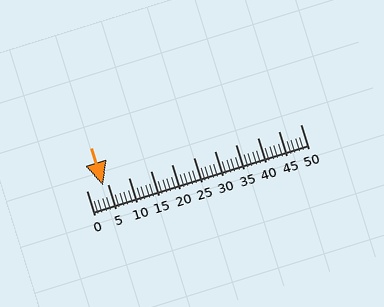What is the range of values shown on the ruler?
The ruler shows values from 0 to 50.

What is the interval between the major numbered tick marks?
The major tick marks are spaced 5 units apart.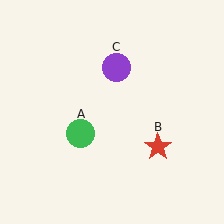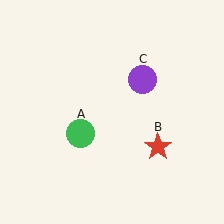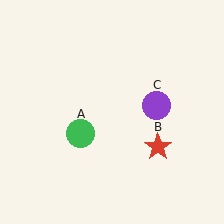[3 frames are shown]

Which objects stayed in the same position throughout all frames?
Green circle (object A) and red star (object B) remained stationary.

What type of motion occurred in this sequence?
The purple circle (object C) rotated clockwise around the center of the scene.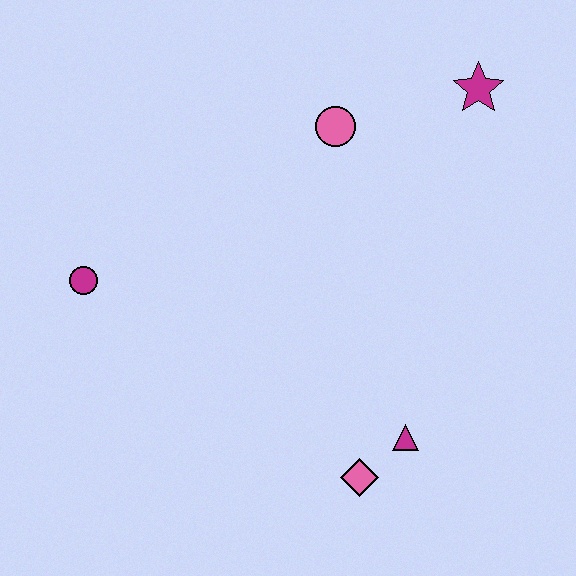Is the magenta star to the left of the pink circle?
No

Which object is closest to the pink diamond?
The magenta triangle is closest to the pink diamond.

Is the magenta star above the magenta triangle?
Yes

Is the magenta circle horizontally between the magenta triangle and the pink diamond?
No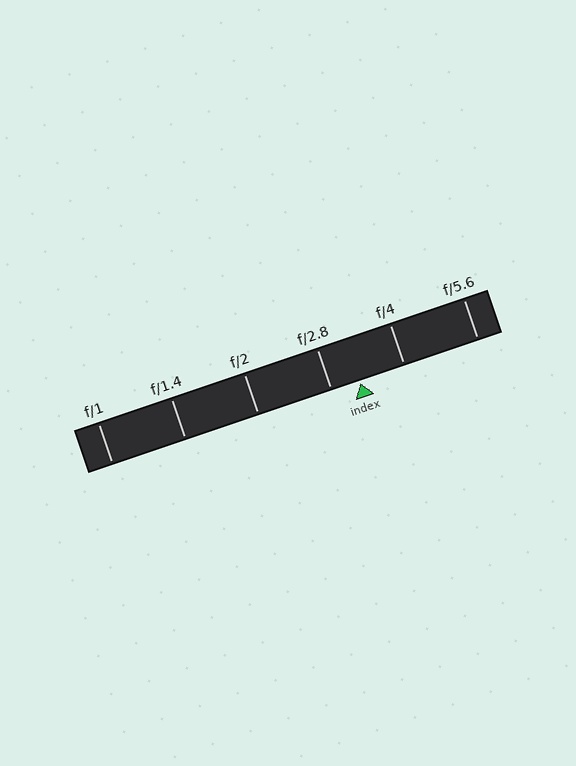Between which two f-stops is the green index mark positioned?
The index mark is between f/2.8 and f/4.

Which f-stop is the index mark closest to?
The index mark is closest to f/2.8.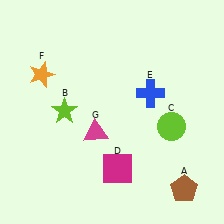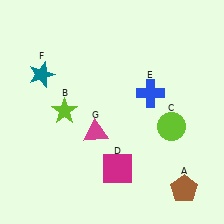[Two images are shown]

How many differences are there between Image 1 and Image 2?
There is 1 difference between the two images.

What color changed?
The star (F) changed from orange in Image 1 to teal in Image 2.